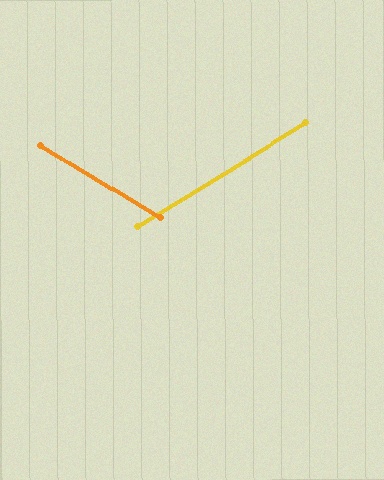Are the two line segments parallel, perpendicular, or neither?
Neither parallel nor perpendicular — they differ by about 63°.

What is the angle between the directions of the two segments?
Approximately 63 degrees.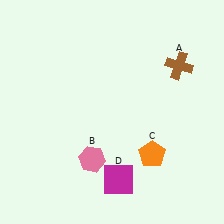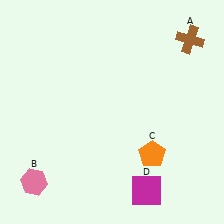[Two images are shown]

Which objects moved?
The objects that moved are: the brown cross (A), the pink hexagon (B), the magenta square (D).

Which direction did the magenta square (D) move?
The magenta square (D) moved right.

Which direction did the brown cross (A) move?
The brown cross (A) moved up.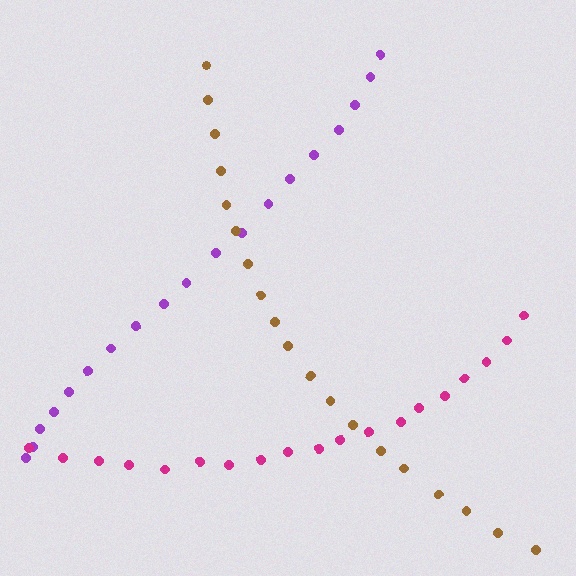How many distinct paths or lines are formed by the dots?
There are 3 distinct paths.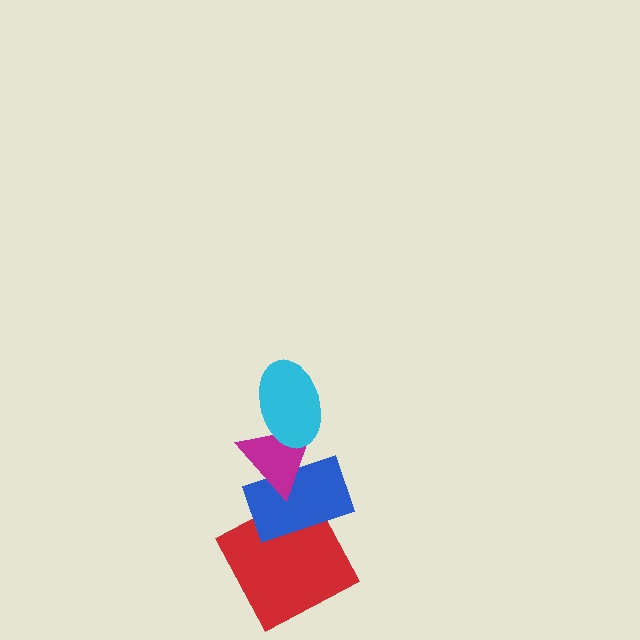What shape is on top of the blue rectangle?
The magenta triangle is on top of the blue rectangle.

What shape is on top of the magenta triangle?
The cyan ellipse is on top of the magenta triangle.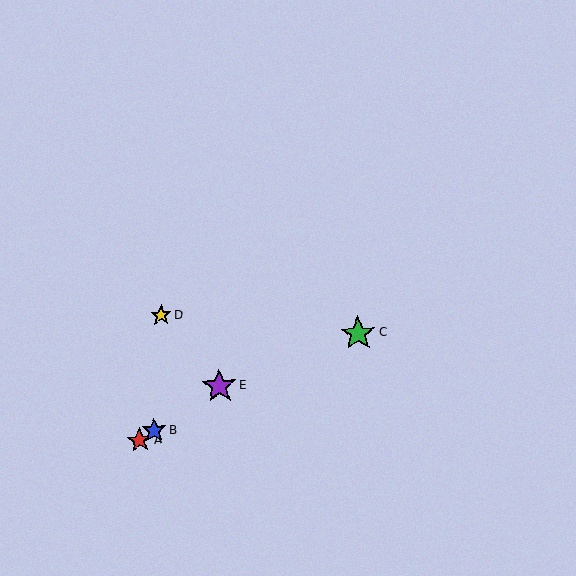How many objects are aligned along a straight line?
3 objects (A, B, E) are aligned along a straight line.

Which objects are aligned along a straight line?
Objects A, B, E are aligned along a straight line.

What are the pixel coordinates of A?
Object A is at (139, 440).